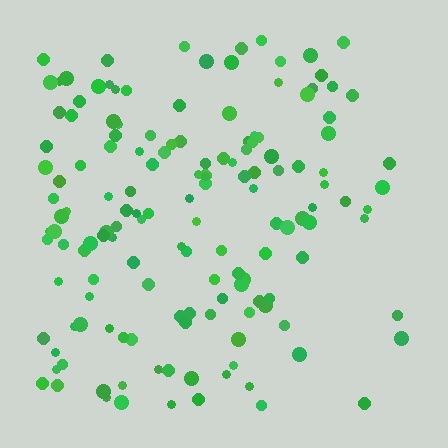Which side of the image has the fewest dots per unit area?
The right.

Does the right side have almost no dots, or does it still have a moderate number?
Still a moderate number, just noticeably fewer than the left.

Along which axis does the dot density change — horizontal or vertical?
Horizontal.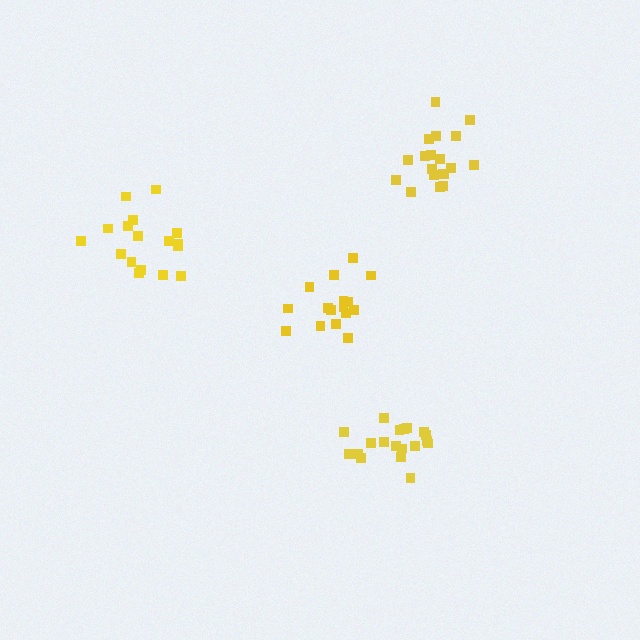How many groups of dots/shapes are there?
There are 4 groups.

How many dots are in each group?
Group 1: 16 dots, Group 2: 17 dots, Group 3: 19 dots, Group 4: 19 dots (71 total).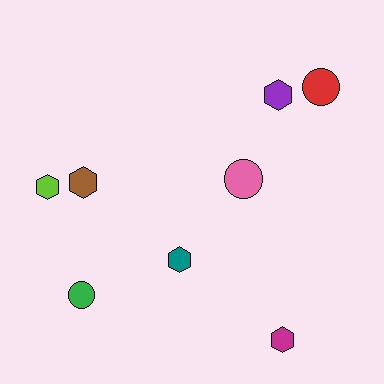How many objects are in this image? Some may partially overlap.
There are 8 objects.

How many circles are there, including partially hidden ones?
There are 3 circles.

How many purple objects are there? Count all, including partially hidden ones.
There is 1 purple object.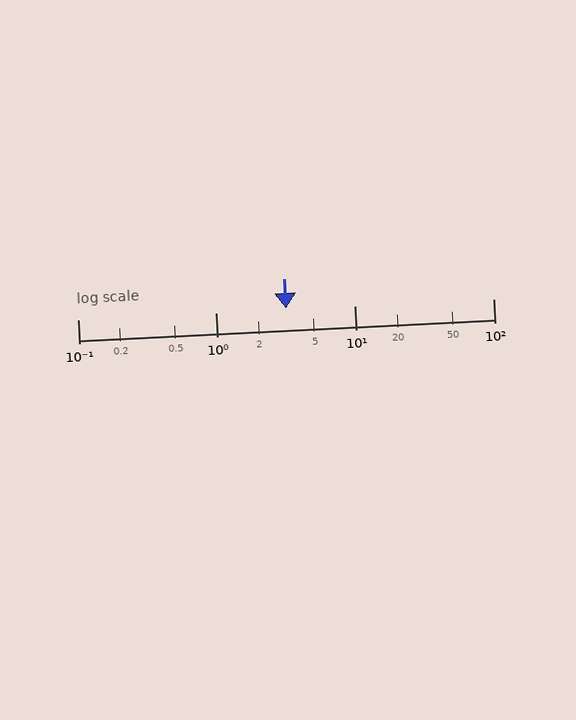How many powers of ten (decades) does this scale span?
The scale spans 3 decades, from 0.1 to 100.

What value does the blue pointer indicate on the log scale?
The pointer indicates approximately 3.2.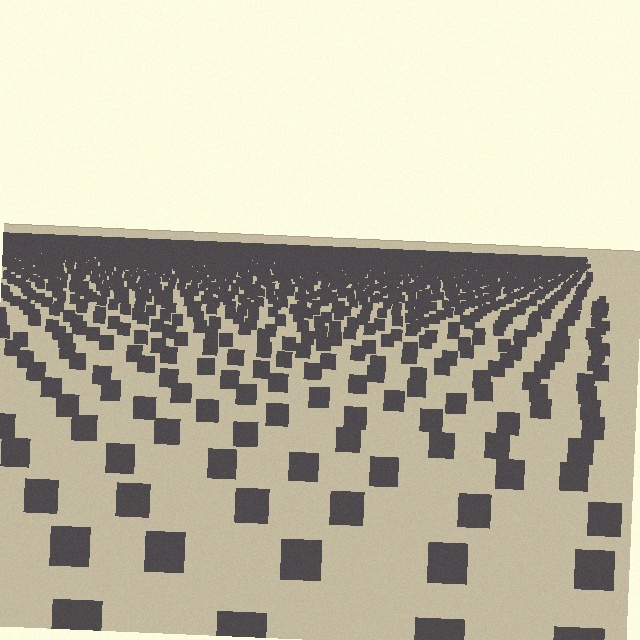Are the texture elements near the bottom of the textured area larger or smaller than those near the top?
Larger. Near the bottom, elements are closer to the viewer and appear at a bigger on-screen size.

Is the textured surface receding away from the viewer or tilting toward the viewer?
The surface is receding away from the viewer. Texture elements get smaller and denser toward the top.